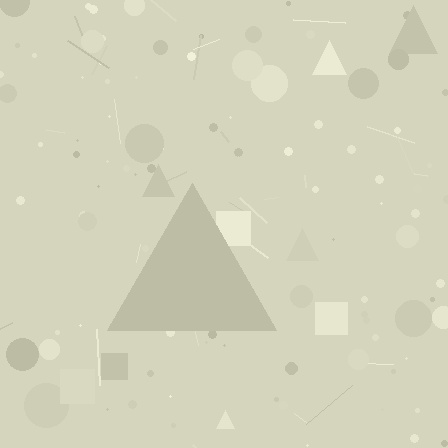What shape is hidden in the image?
A triangle is hidden in the image.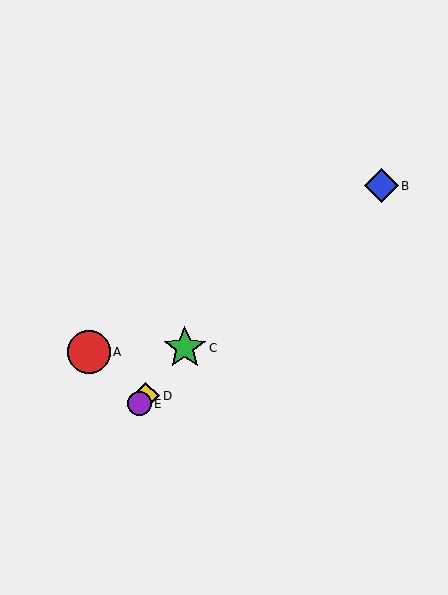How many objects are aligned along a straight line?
3 objects (C, D, E) are aligned along a straight line.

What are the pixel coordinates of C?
Object C is at (185, 348).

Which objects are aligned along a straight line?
Objects C, D, E are aligned along a straight line.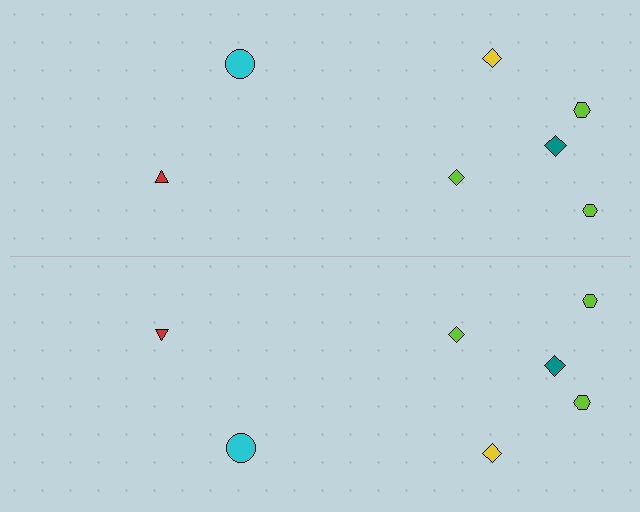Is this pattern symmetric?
Yes, this pattern has bilateral (reflection) symmetry.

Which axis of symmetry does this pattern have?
The pattern has a horizontal axis of symmetry running through the center of the image.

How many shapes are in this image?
There are 14 shapes in this image.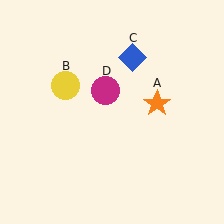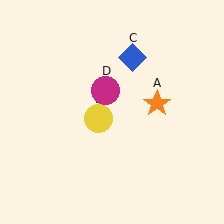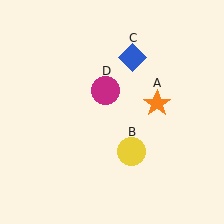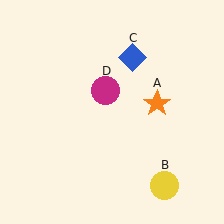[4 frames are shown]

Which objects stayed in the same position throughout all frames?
Orange star (object A) and blue diamond (object C) and magenta circle (object D) remained stationary.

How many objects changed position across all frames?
1 object changed position: yellow circle (object B).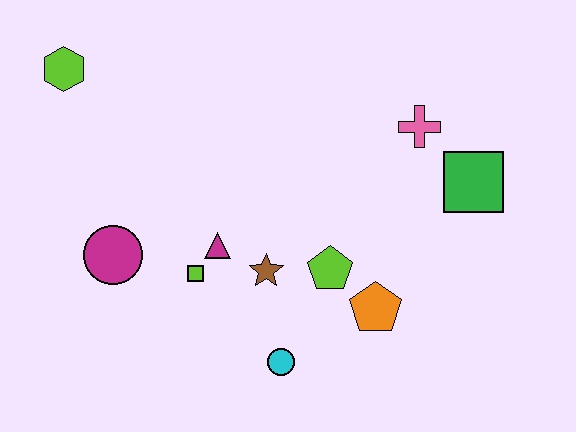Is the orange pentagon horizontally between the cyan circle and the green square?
Yes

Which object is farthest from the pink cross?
The lime hexagon is farthest from the pink cross.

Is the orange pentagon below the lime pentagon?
Yes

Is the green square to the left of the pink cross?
No